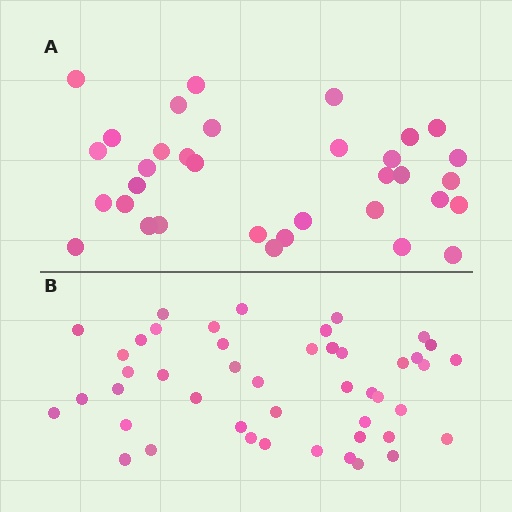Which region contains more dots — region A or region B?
Region B (the bottom region) has more dots.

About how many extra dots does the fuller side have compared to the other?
Region B has roughly 12 or so more dots than region A.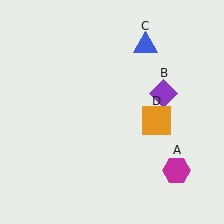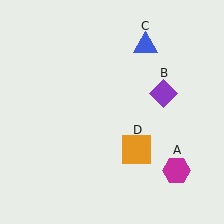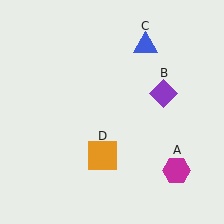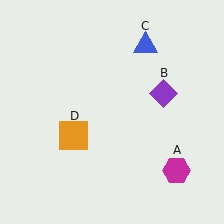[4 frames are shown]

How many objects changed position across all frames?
1 object changed position: orange square (object D).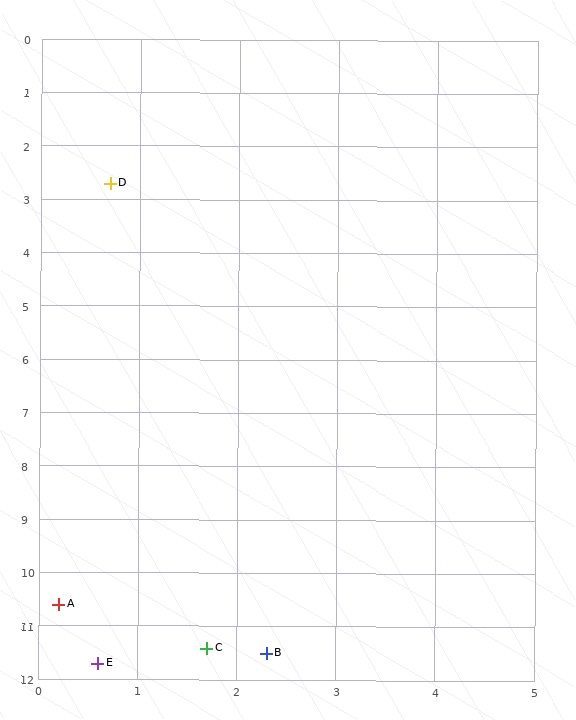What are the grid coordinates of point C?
Point C is at approximately (1.7, 11.4).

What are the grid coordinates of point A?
Point A is at approximately (0.2, 10.6).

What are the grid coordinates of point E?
Point E is at approximately (0.6, 11.7).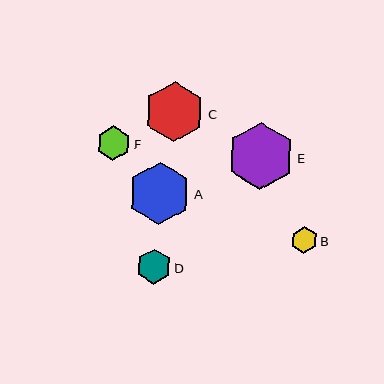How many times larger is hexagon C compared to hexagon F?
Hexagon C is approximately 1.8 times the size of hexagon F.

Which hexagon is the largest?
Hexagon E is the largest with a size of approximately 67 pixels.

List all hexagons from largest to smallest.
From largest to smallest: E, A, C, D, F, B.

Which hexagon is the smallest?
Hexagon B is the smallest with a size of approximately 27 pixels.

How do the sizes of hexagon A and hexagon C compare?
Hexagon A and hexagon C are approximately the same size.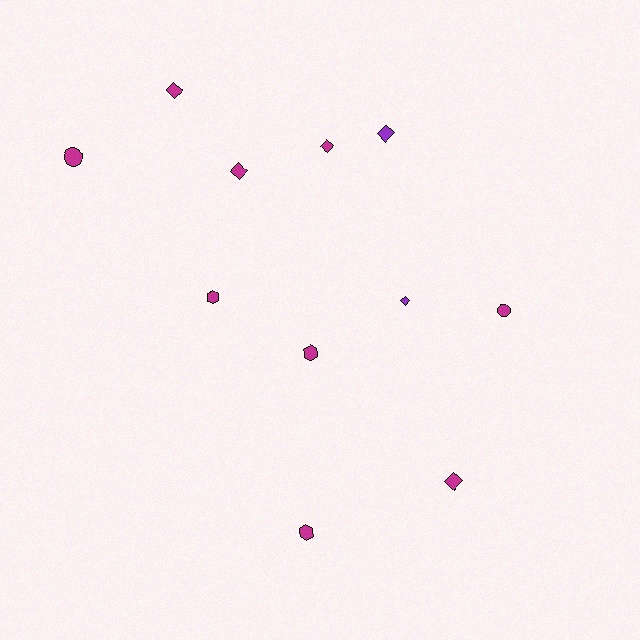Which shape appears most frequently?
Diamond, with 6 objects.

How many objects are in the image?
There are 11 objects.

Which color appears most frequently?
Magenta, with 9 objects.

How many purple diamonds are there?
There are 2 purple diamonds.